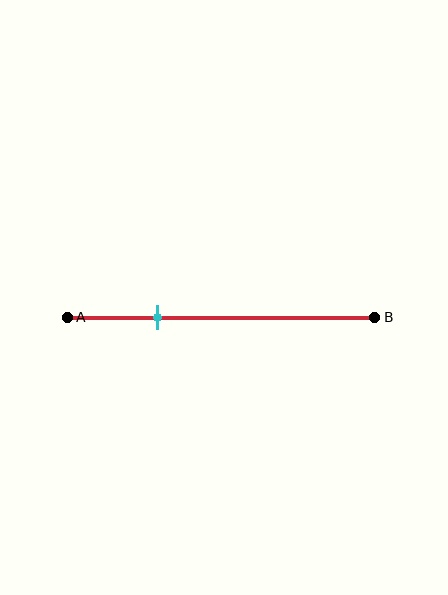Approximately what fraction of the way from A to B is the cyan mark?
The cyan mark is approximately 30% of the way from A to B.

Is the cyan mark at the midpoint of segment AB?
No, the mark is at about 30% from A, not at the 50% midpoint.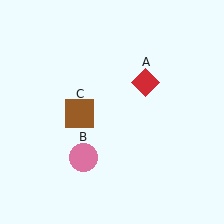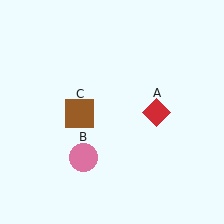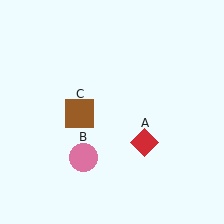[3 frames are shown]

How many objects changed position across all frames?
1 object changed position: red diamond (object A).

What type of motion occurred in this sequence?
The red diamond (object A) rotated clockwise around the center of the scene.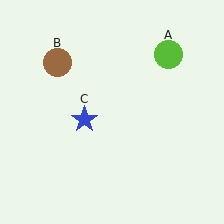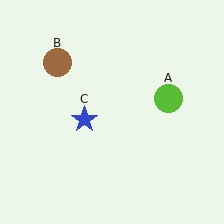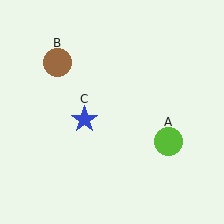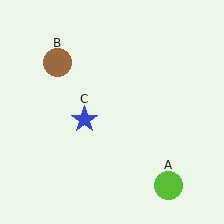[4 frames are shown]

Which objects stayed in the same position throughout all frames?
Brown circle (object B) and blue star (object C) remained stationary.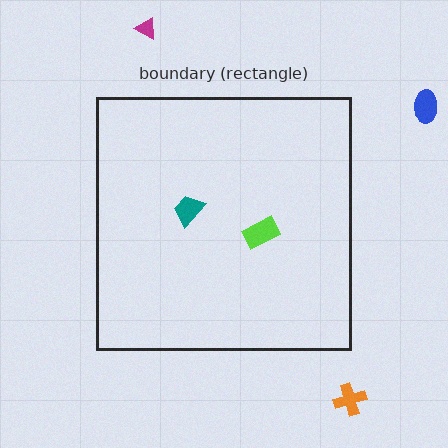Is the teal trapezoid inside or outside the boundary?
Inside.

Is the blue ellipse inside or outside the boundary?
Outside.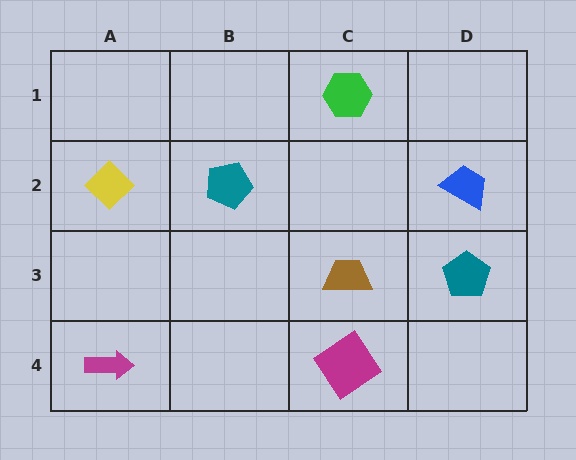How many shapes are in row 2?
3 shapes.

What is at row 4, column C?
A magenta diamond.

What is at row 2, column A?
A yellow diamond.